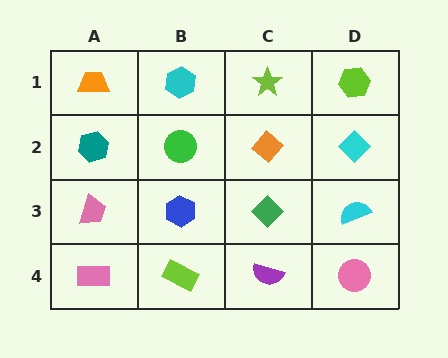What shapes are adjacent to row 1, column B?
A green circle (row 2, column B), an orange trapezoid (row 1, column A), a lime star (row 1, column C).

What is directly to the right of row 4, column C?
A pink circle.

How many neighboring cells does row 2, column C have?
4.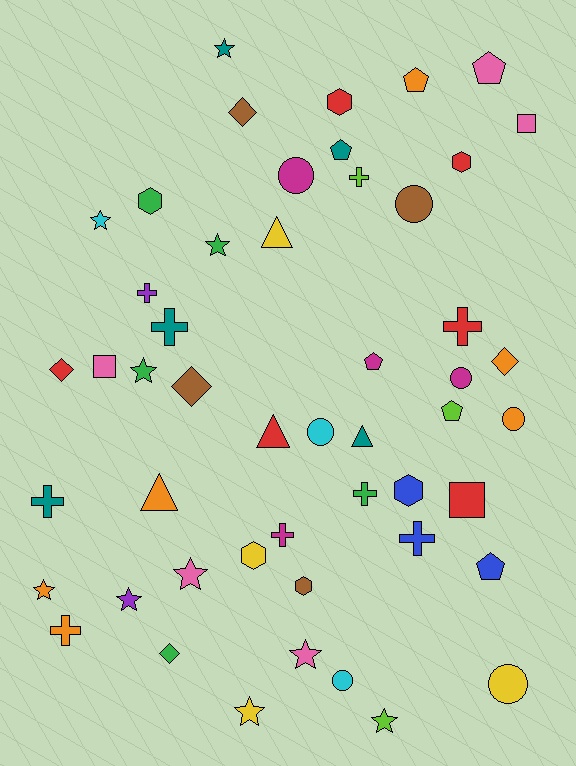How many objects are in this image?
There are 50 objects.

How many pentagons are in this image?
There are 6 pentagons.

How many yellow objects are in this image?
There are 4 yellow objects.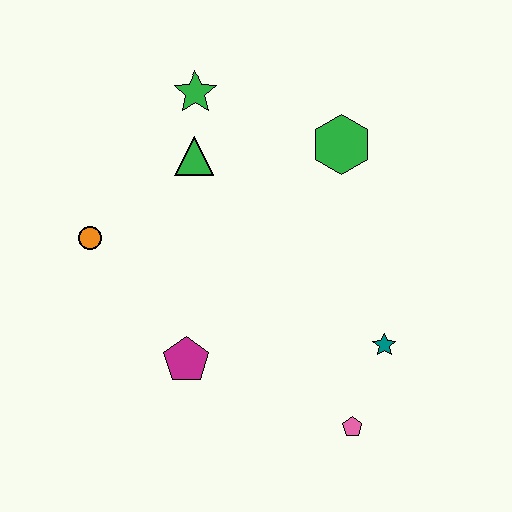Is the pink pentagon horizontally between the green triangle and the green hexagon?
No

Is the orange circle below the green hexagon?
Yes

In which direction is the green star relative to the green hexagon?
The green star is to the left of the green hexagon.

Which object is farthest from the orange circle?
The pink pentagon is farthest from the orange circle.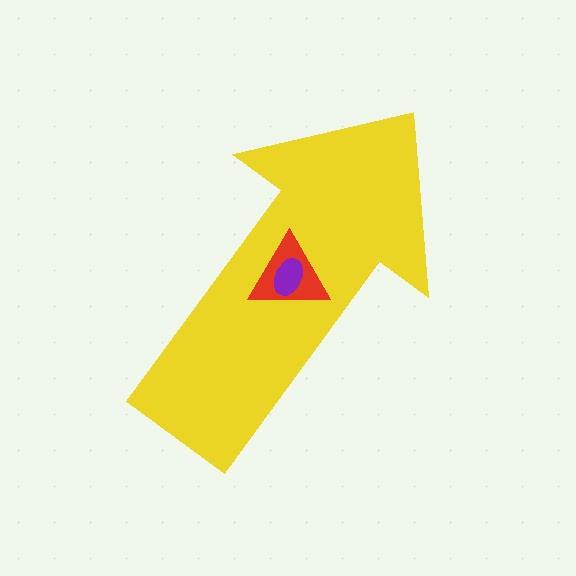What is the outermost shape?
The yellow arrow.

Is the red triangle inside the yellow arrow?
Yes.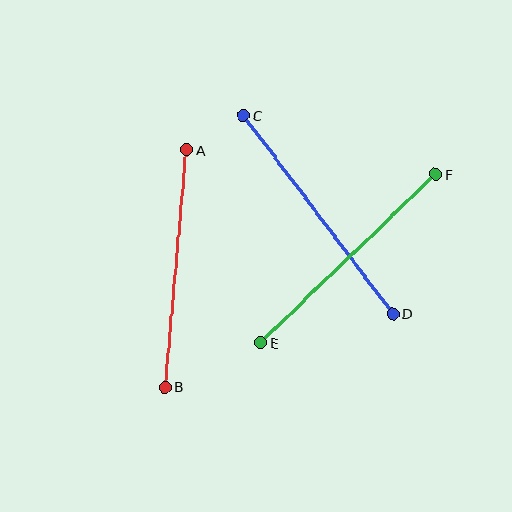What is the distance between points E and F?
The distance is approximately 243 pixels.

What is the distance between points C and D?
The distance is approximately 248 pixels.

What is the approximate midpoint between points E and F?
The midpoint is at approximately (348, 259) pixels.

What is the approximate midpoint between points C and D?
The midpoint is at approximately (318, 215) pixels.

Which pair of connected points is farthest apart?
Points C and D are farthest apart.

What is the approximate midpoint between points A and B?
The midpoint is at approximately (176, 268) pixels.